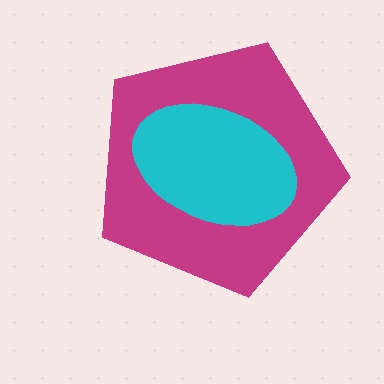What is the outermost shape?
The magenta pentagon.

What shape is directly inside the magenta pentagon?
The cyan ellipse.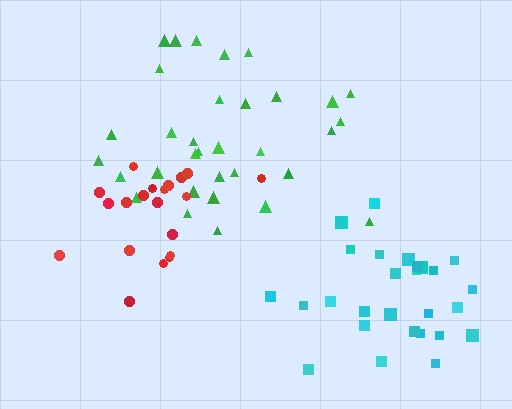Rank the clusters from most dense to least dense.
red, green, cyan.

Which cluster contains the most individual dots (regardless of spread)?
Green (33).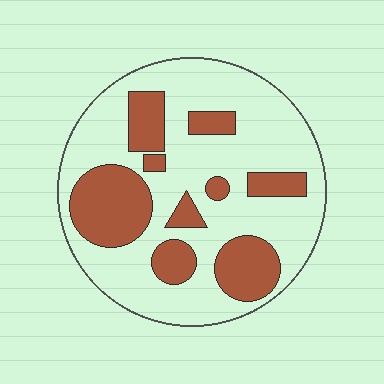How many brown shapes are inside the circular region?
9.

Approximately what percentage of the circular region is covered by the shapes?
Approximately 30%.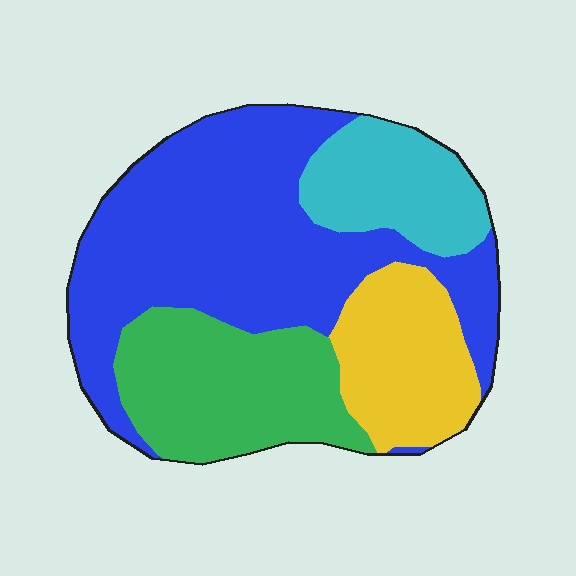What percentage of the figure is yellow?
Yellow covers about 15% of the figure.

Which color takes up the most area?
Blue, at roughly 45%.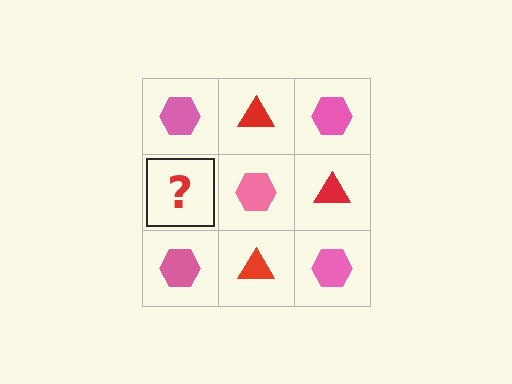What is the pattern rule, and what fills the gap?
The rule is that it alternates pink hexagon and red triangle in a checkerboard pattern. The gap should be filled with a red triangle.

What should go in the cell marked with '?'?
The missing cell should contain a red triangle.